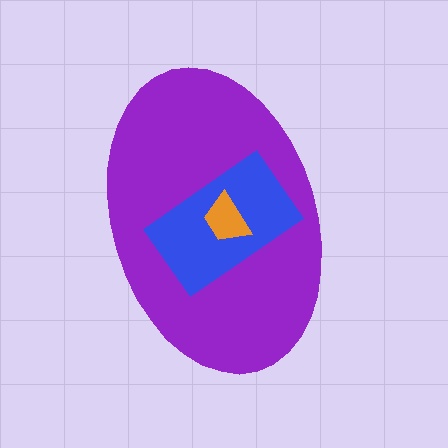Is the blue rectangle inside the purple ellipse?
Yes.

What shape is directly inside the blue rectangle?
The orange trapezoid.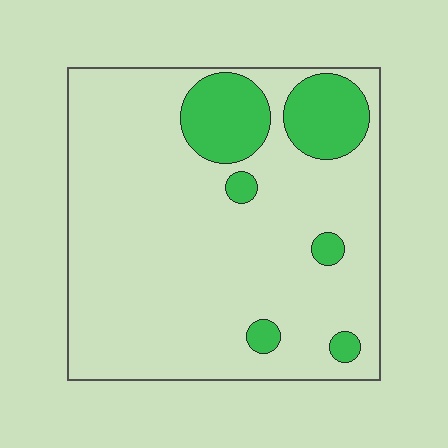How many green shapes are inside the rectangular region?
6.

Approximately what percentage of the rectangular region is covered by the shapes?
Approximately 15%.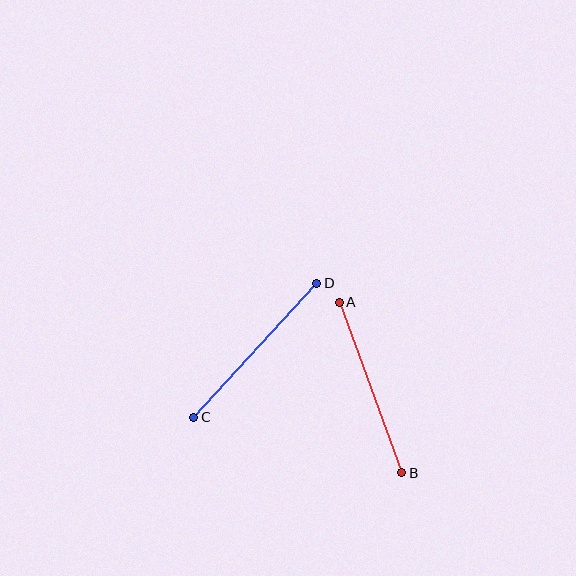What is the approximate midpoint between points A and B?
The midpoint is at approximately (371, 387) pixels.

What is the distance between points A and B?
The distance is approximately 181 pixels.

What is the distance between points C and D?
The distance is approximately 182 pixels.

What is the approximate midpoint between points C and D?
The midpoint is at approximately (255, 350) pixels.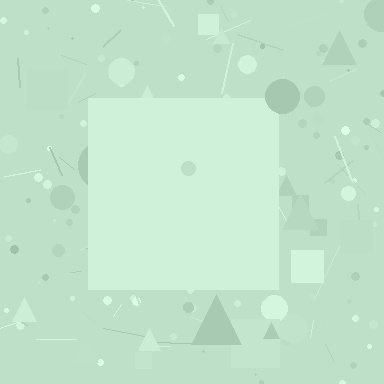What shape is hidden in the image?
A square is hidden in the image.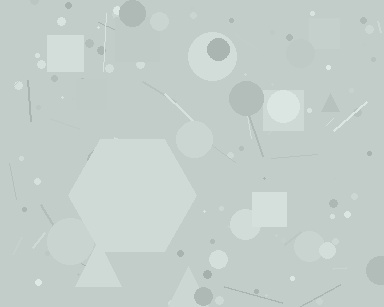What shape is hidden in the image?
A hexagon is hidden in the image.